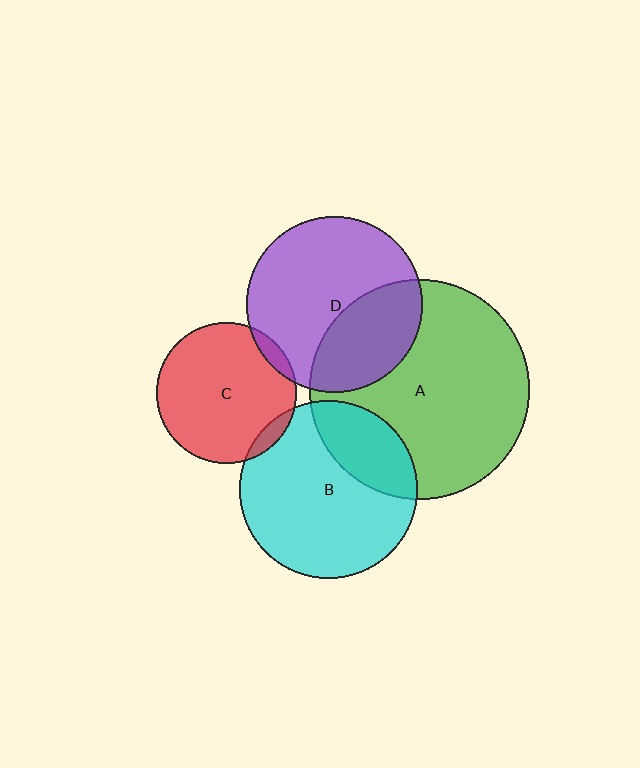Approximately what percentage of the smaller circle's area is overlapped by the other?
Approximately 5%.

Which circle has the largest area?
Circle A (green).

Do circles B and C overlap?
Yes.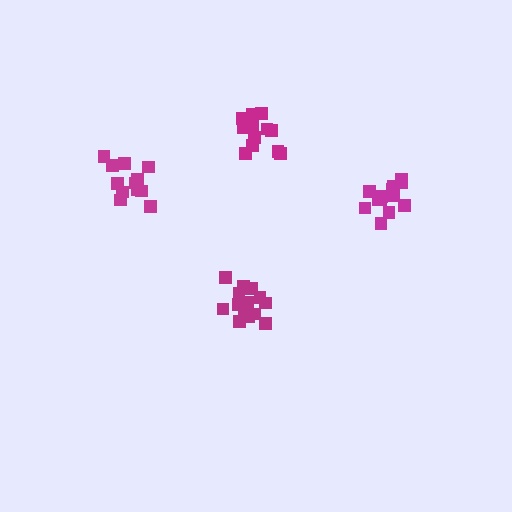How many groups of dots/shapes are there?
There are 4 groups.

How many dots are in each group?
Group 1: 13 dots, Group 2: 14 dots, Group 3: 15 dots, Group 4: 12 dots (54 total).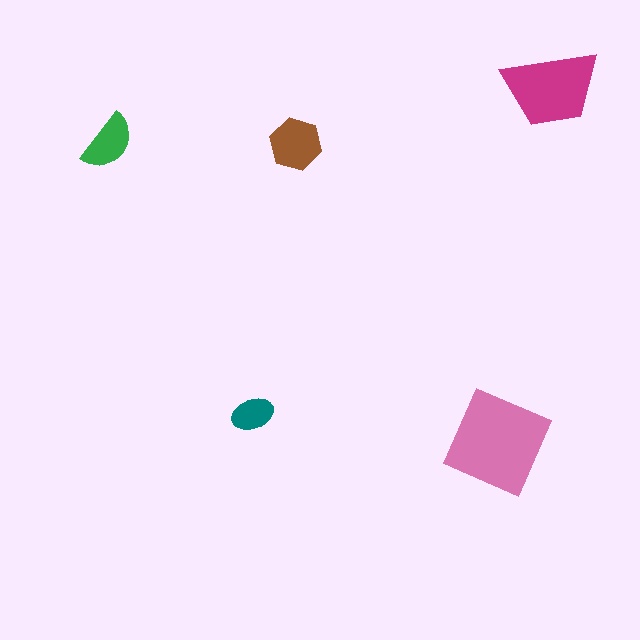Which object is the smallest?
The teal ellipse.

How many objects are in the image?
There are 5 objects in the image.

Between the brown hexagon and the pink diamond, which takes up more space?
The pink diamond.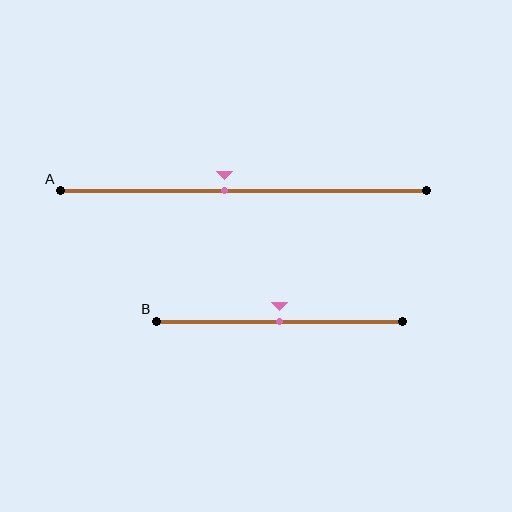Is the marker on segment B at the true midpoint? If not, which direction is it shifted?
Yes, the marker on segment B is at the true midpoint.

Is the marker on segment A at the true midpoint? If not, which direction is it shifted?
No, the marker on segment A is shifted to the left by about 5% of the segment length.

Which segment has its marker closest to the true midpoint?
Segment B has its marker closest to the true midpoint.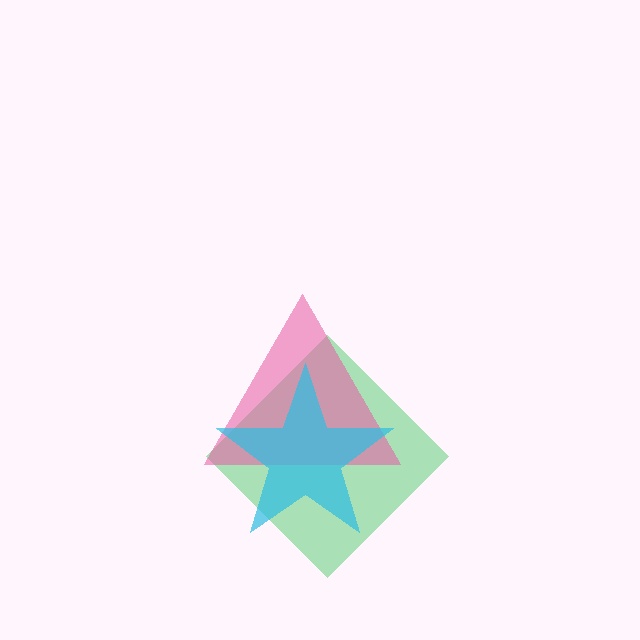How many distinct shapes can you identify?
There are 3 distinct shapes: a green diamond, a pink triangle, a cyan star.